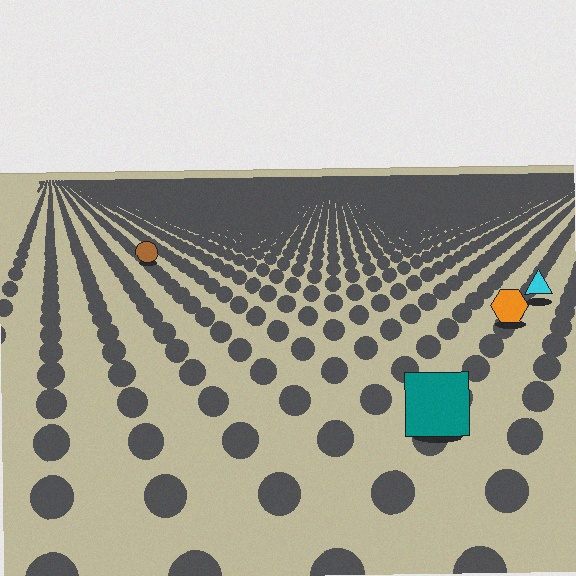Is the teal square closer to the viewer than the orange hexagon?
Yes. The teal square is closer — you can tell from the texture gradient: the ground texture is coarser near it.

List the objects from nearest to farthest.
From nearest to farthest: the teal square, the orange hexagon, the cyan triangle, the brown circle.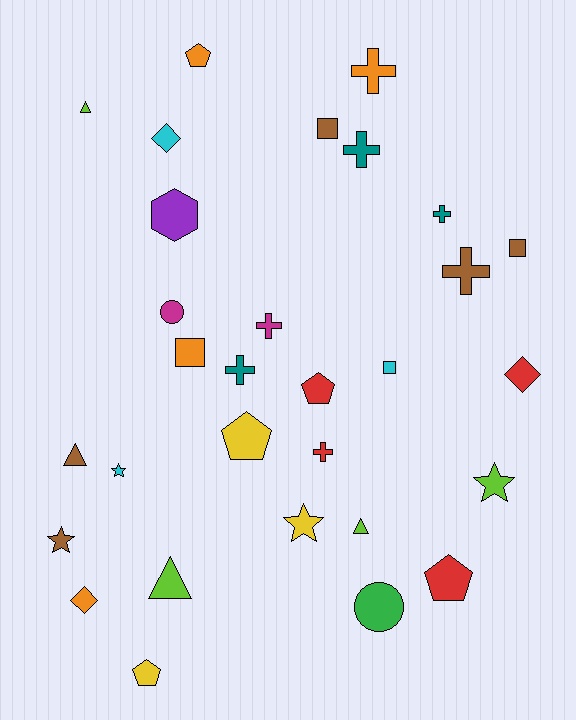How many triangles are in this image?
There are 4 triangles.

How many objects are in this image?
There are 30 objects.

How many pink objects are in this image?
There are no pink objects.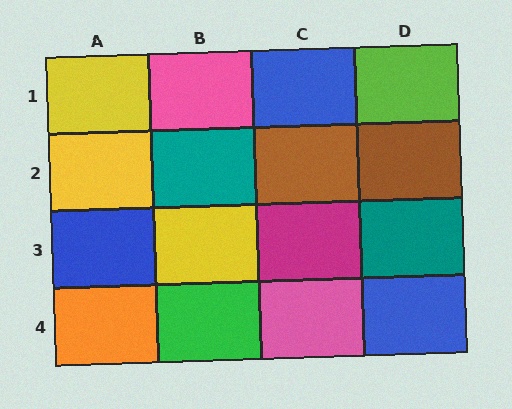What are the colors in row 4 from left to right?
Orange, green, pink, blue.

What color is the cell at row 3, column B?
Yellow.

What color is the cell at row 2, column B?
Teal.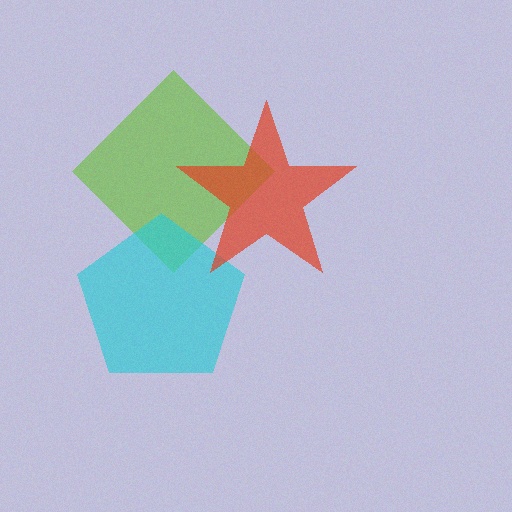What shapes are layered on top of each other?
The layered shapes are: a lime diamond, a cyan pentagon, a red star.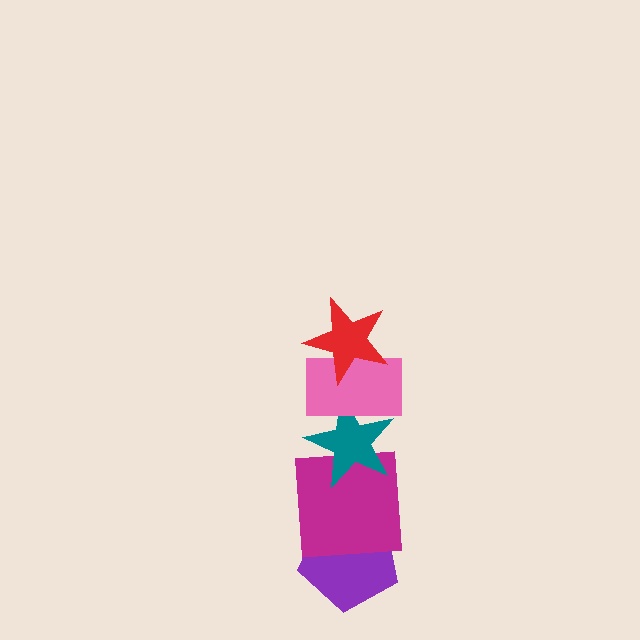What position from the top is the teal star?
The teal star is 3rd from the top.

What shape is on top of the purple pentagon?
The magenta square is on top of the purple pentagon.